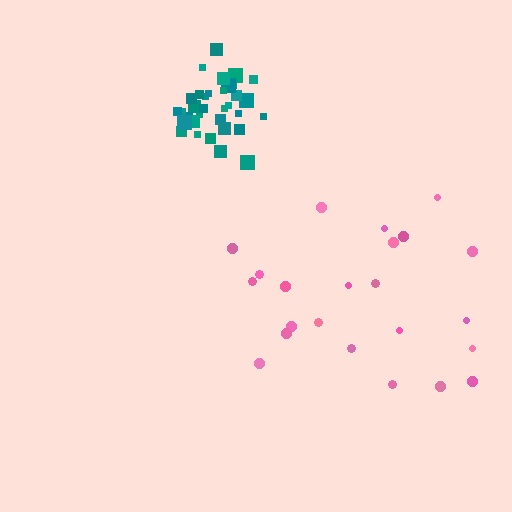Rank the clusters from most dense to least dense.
teal, pink.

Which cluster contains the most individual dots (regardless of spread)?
Teal (34).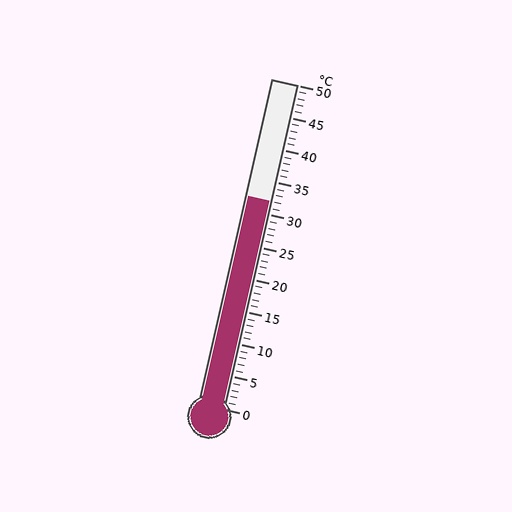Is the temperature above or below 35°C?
The temperature is below 35°C.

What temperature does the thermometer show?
The thermometer shows approximately 32°C.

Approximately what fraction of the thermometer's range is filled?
The thermometer is filled to approximately 65% of its range.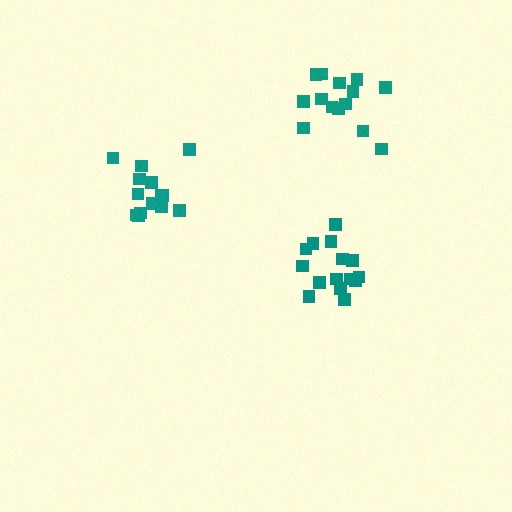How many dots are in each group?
Group 1: 15 dots, Group 2: 14 dots, Group 3: 14 dots (43 total).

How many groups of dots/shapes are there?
There are 3 groups.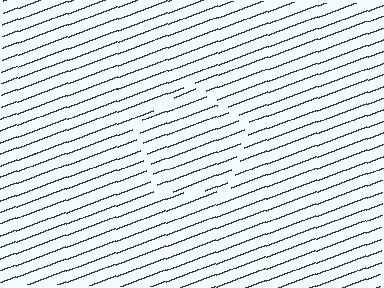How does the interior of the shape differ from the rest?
The interior of the shape contains the same grating, shifted by half a period — the contour is defined by the phase discontinuity where line-ends from the inner and outer gratings abut.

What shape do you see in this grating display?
An illusory pentagon. The interior of the shape contains the same grating, shifted by half a period — the contour is defined by the phase discontinuity where line-ends from the inner and outer gratings abut.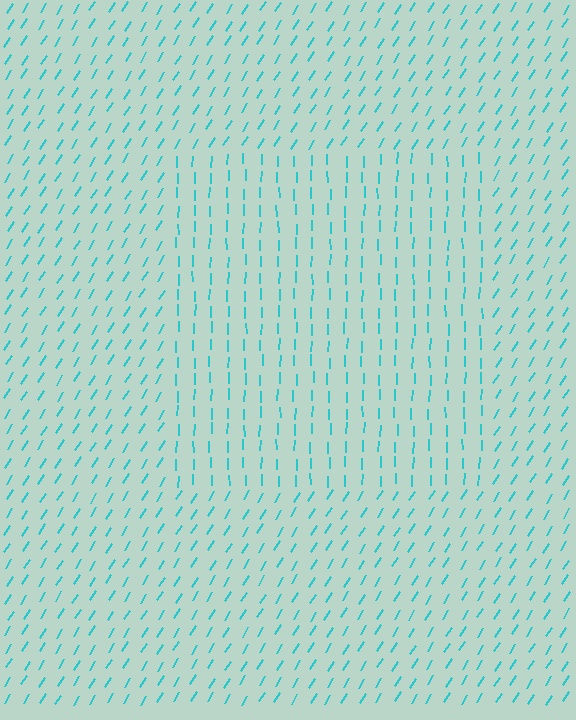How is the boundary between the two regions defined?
The boundary is defined purely by a change in line orientation (approximately 32 degrees difference). All lines are the same color and thickness.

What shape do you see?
I see a rectangle.